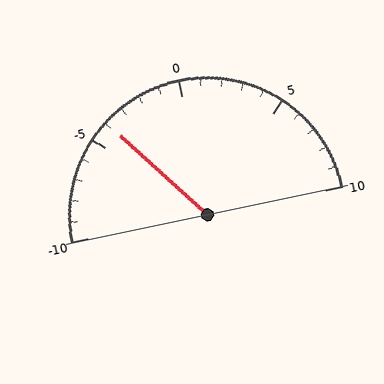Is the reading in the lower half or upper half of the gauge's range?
The reading is in the lower half of the range (-10 to 10).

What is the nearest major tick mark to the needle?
The nearest major tick mark is -5.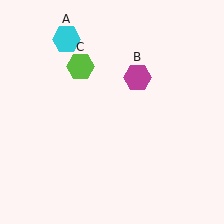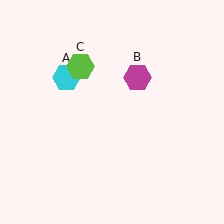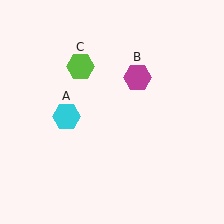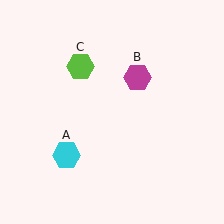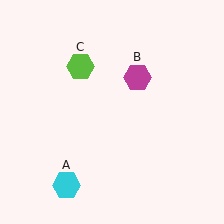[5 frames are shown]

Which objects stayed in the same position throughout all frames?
Magenta hexagon (object B) and lime hexagon (object C) remained stationary.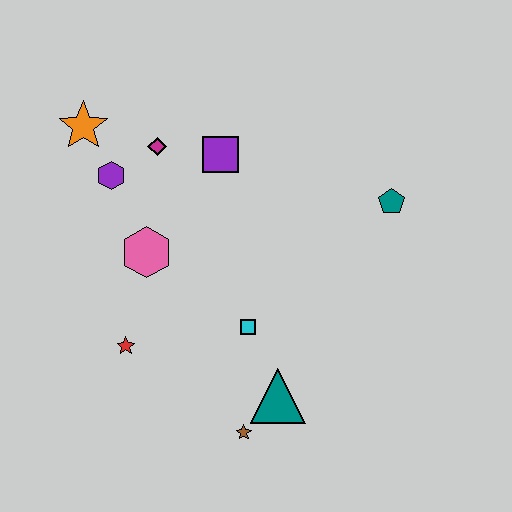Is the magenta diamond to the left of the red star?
No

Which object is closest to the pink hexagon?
The purple hexagon is closest to the pink hexagon.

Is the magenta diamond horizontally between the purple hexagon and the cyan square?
Yes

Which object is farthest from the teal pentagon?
The orange star is farthest from the teal pentagon.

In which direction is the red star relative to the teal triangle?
The red star is to the left of the teal triangle.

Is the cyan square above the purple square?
No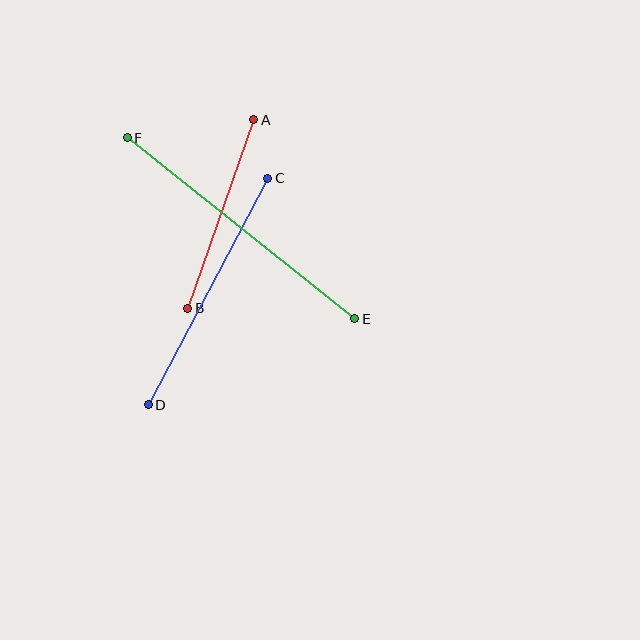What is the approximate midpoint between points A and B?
The midpoint is at approximately (221, 214) pixels.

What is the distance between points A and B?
The distance is approximately 200 pixels.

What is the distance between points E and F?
The distance is approximately 291 pixels.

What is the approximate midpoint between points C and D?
The midpoint is at approximately (208, 291) pixels.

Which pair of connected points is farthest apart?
Points E and F are farthest apart.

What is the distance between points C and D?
The distance is approximately 256 pixels.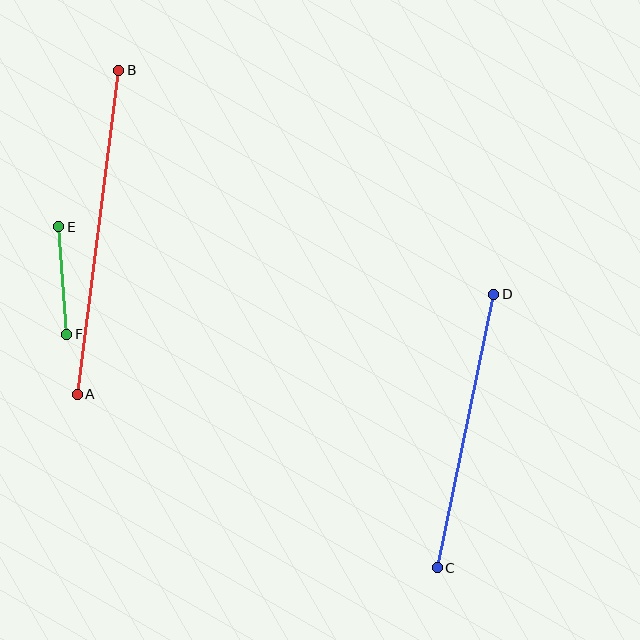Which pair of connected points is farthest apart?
Points A and B are farthest apart.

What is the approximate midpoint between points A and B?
The midpoint is at approximately (98, 232) pixels.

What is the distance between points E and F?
The distance is approximately 108 pixels.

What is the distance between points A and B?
The distance is approximately 327 pixels.